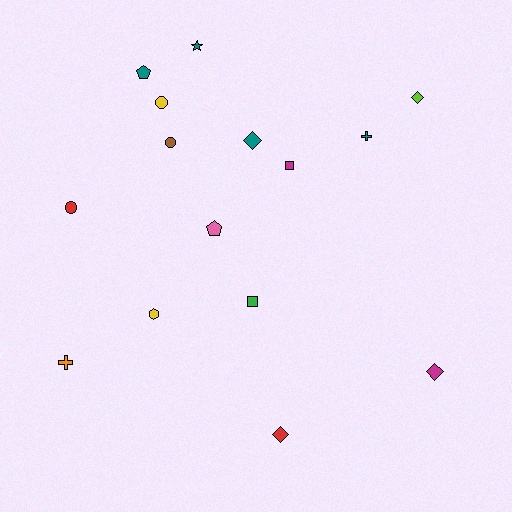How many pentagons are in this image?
There are 2 pentagons.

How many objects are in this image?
There are 15 objects.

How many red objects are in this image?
There are 2 red objects.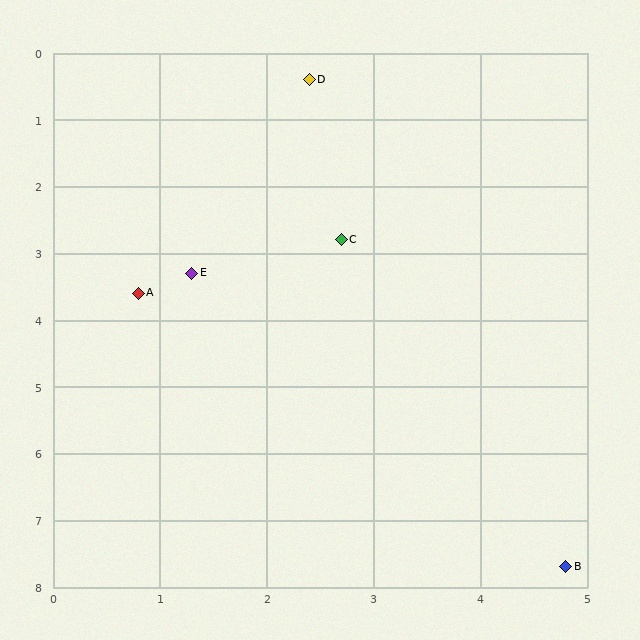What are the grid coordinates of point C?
Point C is at approximately (2.7, 2.8).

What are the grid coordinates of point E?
Point E is at approximately (1.3, 3.3).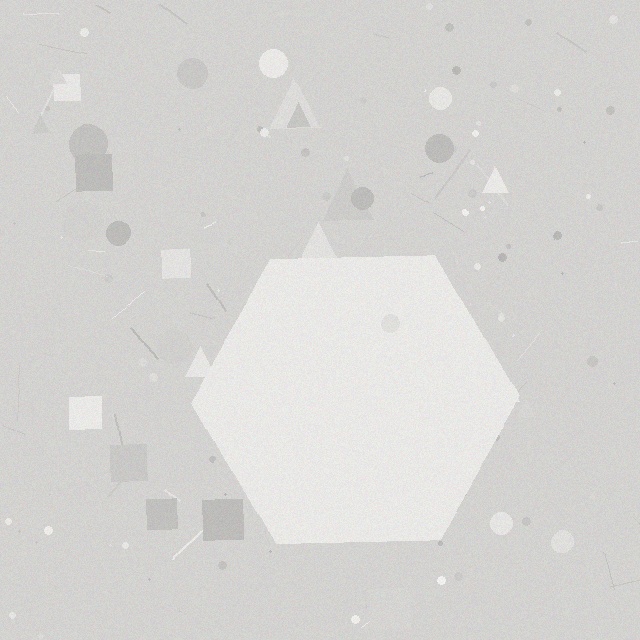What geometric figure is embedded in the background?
A hexagon is embedded in the background.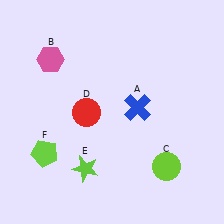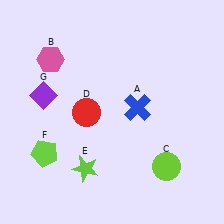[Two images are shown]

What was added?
A purple diamond (G) was added in Image 2.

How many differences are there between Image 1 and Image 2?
There is 1 difference between the two images.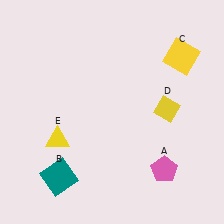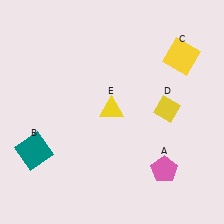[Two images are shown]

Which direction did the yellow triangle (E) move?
The yellow triangle (E) moved right.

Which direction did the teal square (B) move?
The teal square (B) moved up.